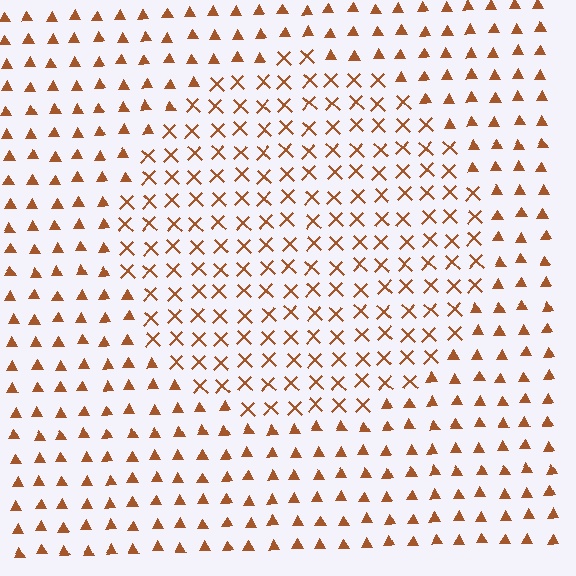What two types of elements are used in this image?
The image uses X marks inside the circle region and triangles outside it.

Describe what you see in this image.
The image is filled with small brown elements arranged in a uniform grid. A circle-shaped region contains X marks, while the surrounding area contains triangles. The boundary is defined purely by the change in element shape.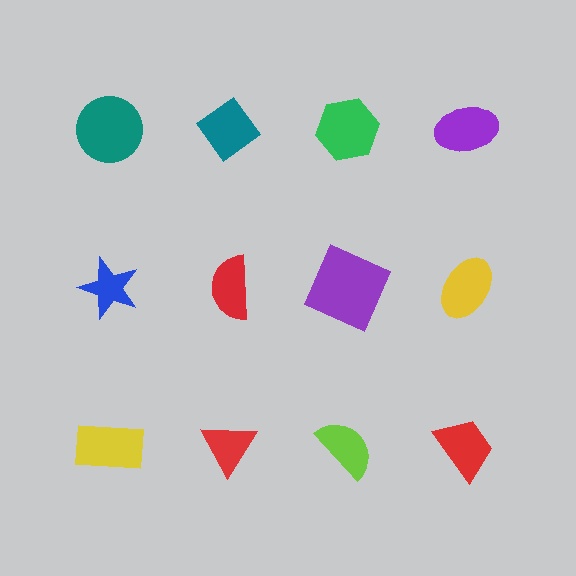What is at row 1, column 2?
A teal diamond.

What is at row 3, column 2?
A red triangle.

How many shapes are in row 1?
4 shapes.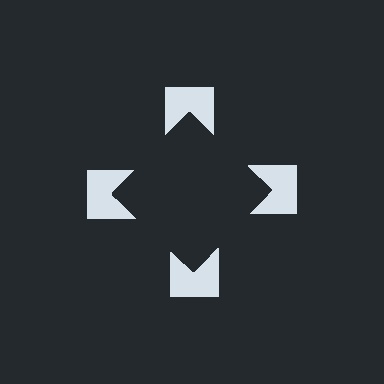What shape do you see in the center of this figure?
An illusory square — its edges are inferred from the aligned wedge cuts in the notched squares, not physically drawn.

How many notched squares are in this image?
There are 4 — one at each vertex of the illusory square.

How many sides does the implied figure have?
4 sides.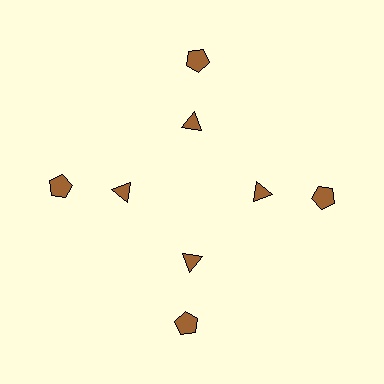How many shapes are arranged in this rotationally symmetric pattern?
There are 8 shapes, arranged in 4 groups of 2.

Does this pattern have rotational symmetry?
Yes, this pattern has 4-fold rotational symmetry. It looks the same after rotating 90 degrees around the center.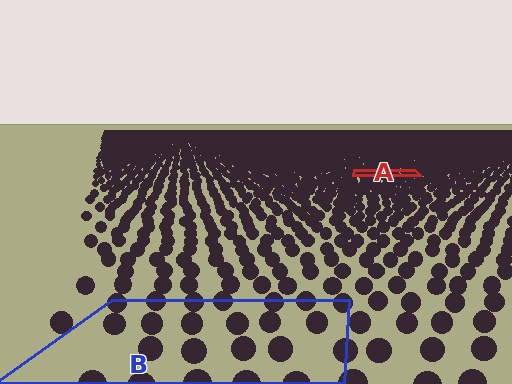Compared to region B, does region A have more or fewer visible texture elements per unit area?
Region A has more texture elements per unit area — they are packed more densely because it is farther away.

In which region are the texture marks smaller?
The texture marks are smaller in region A, because it is farther away.